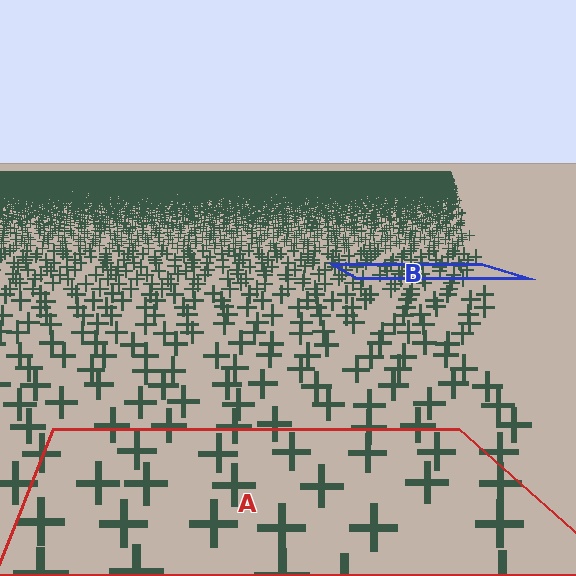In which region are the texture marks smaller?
The texture marks are smaller in region B, because it is farther away.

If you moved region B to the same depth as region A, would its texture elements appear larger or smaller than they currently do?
They would appear larger. At a closer depth, the same texture elements are projected at a bigger on-screen size.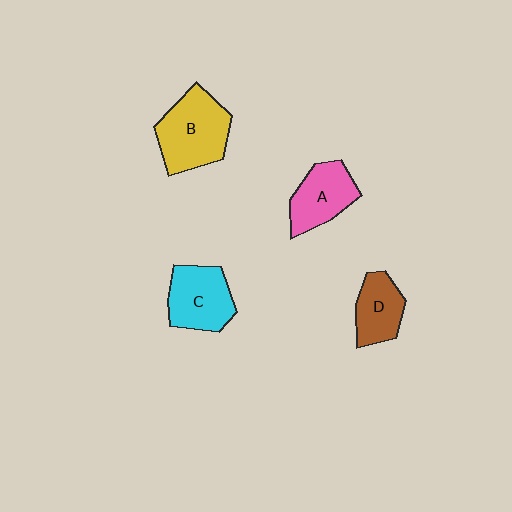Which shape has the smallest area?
Shape D (brown).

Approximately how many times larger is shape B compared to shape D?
Approximately 1.6 times.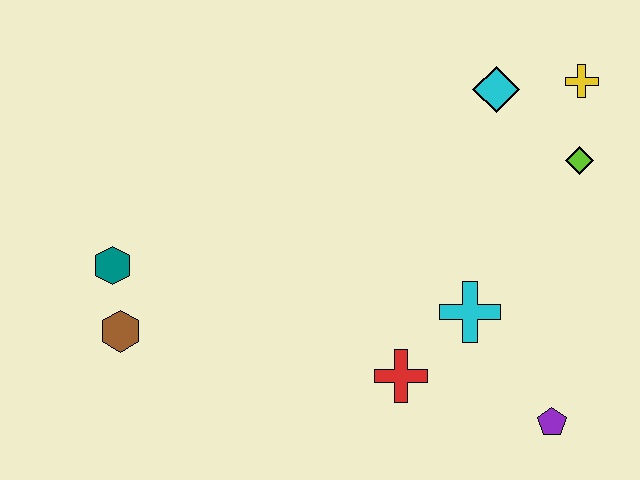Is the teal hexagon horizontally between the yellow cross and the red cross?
No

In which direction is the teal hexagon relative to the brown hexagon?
The teal hexagon is above the brown hexagon.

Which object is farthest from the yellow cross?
The brown hexagon is farthest from the yellow cross.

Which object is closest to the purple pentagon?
The cyan cross is closest to the purple pentagon.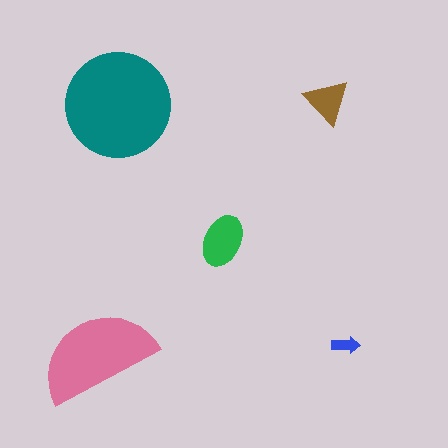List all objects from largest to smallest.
The teal circle, the pink semicircle, the green ellipse, the brown triangle, the blue arrow.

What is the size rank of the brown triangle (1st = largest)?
4th.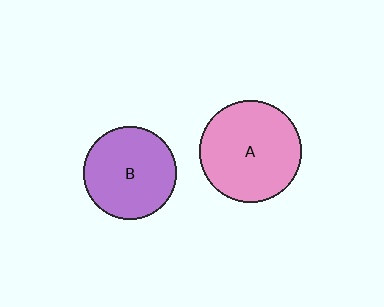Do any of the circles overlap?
No, none of the circles overlap.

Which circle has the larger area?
Circle A (pink).